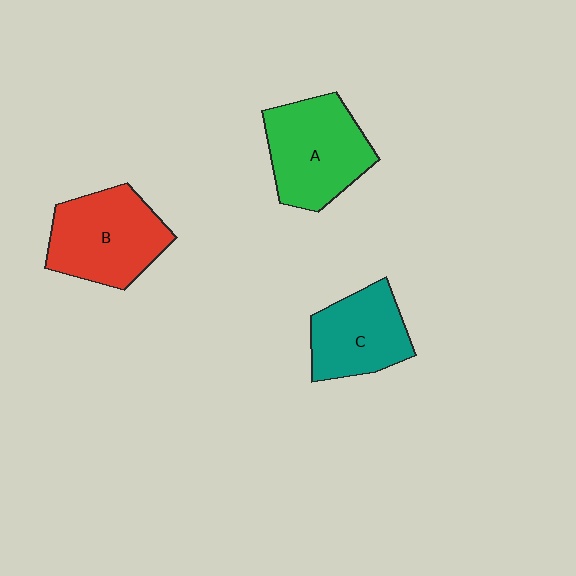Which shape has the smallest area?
Shape C (teal).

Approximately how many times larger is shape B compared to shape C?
Approximately 1.3 times.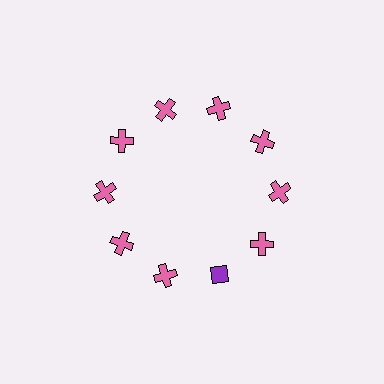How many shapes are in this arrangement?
There are 10 shapes arranged in a ring pattern.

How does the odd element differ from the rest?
It differs in both color (purple instead of pink) and shape (diamond instead of cross).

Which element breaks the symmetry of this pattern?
The purple diamond at roughly the 5 o'clock position breaks the symmetry. All other shapes are pink crosses.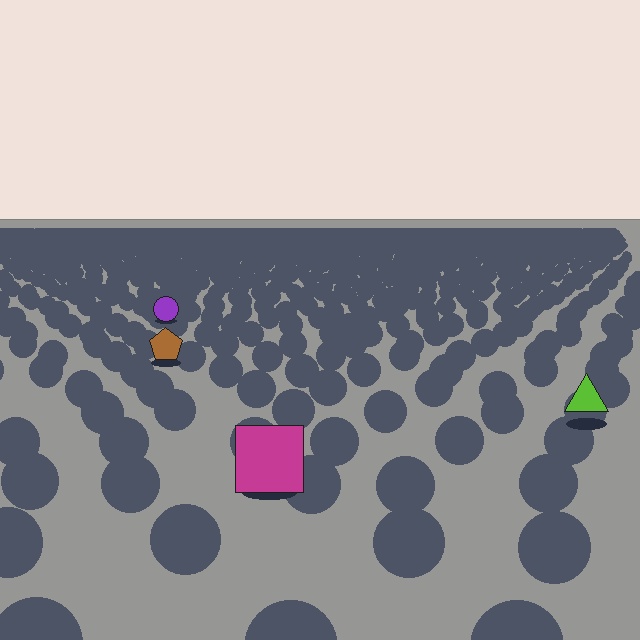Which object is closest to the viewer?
The magenta square is closest. The texture marks near it are larger and more spread out.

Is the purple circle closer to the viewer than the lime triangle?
No. The lime triangle is closer — you can tell from the texture gradient: the ground texture is coarser near it.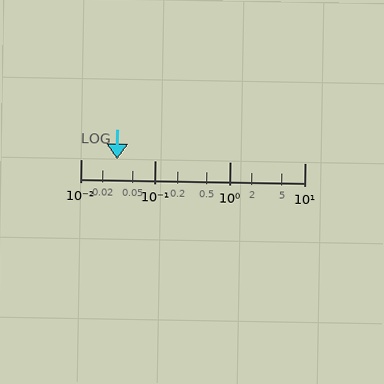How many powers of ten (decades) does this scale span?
The scale spans 3 decades, from 0.01 to 10.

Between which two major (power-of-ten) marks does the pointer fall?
The pointer is between 0.01 and 0.1.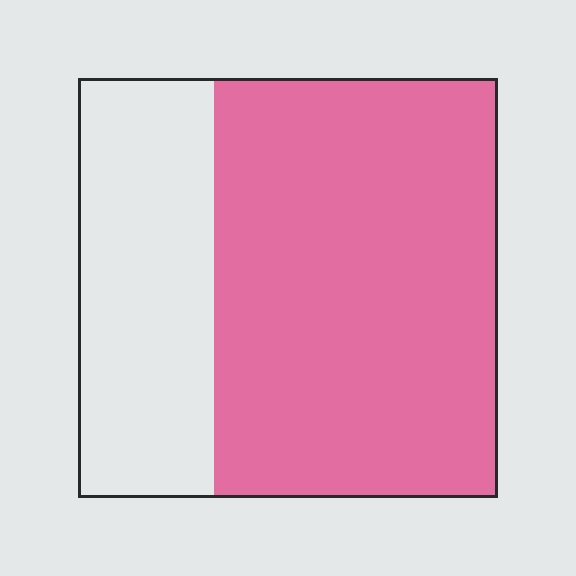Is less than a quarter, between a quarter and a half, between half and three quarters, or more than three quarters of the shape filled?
Between half and three quarters.